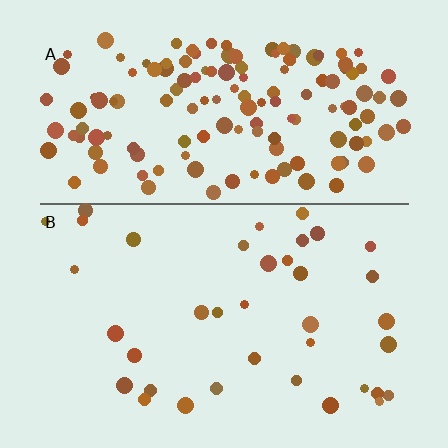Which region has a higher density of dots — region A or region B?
A (the top).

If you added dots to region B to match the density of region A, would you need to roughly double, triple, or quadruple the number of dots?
Approximately quadruple.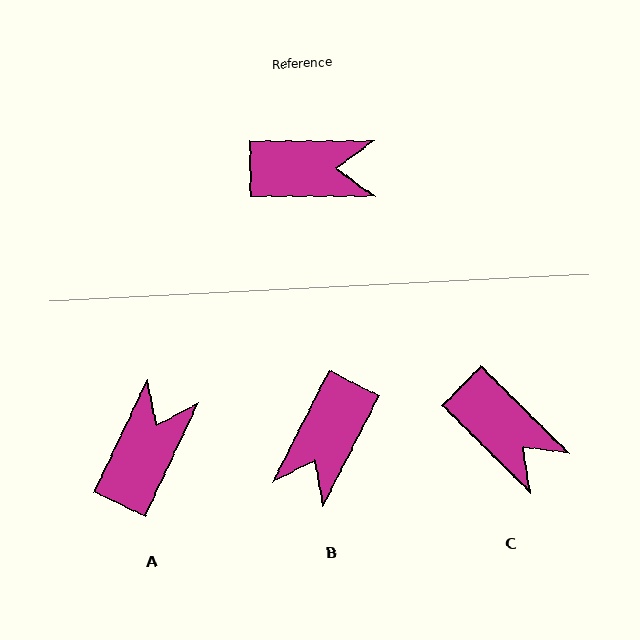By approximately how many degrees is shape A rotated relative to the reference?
Approximately 65 degrees counter-clockwise.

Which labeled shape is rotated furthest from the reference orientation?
B, about 117 degrees away.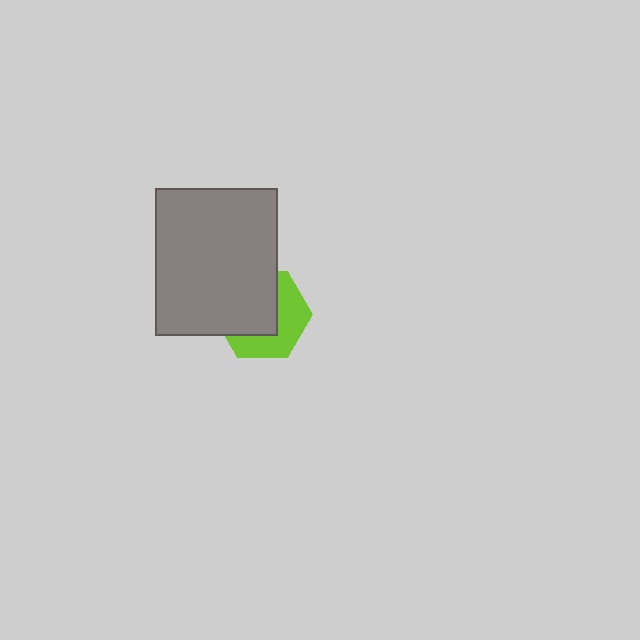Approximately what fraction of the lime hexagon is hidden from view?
Roughly 54% of the lime hexagon is hidden behind the gray rectangle.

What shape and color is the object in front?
The object in front is a gray rectangle.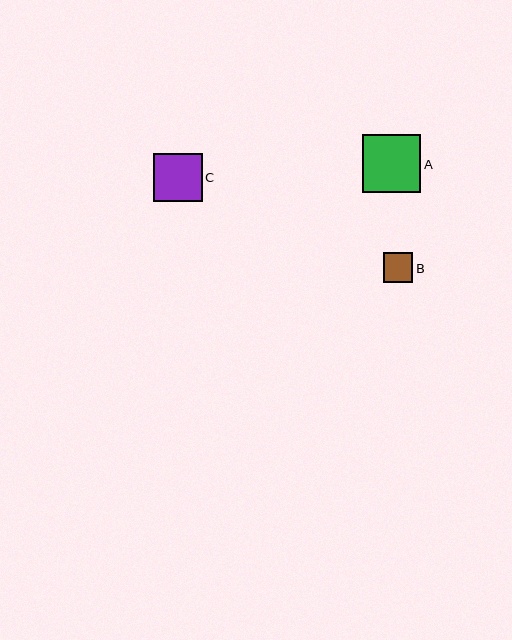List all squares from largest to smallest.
From largest to smallest: A, C, B.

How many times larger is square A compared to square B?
Square A is approximately 2.0 times the size of square B.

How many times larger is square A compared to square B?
Square A is approximately 2.0 times the size of square B.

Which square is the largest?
Square A is the largest with a size of approximately 58 pixels.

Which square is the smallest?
Square B is the smallest with a size of approximately 30 pixels.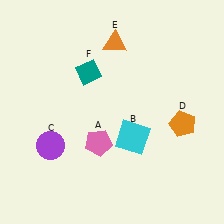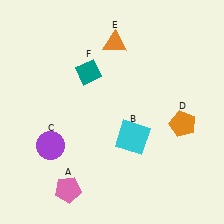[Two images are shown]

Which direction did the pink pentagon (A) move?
The pink pentagon (A) moved down.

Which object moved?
The pink pentagon (A) moved down.